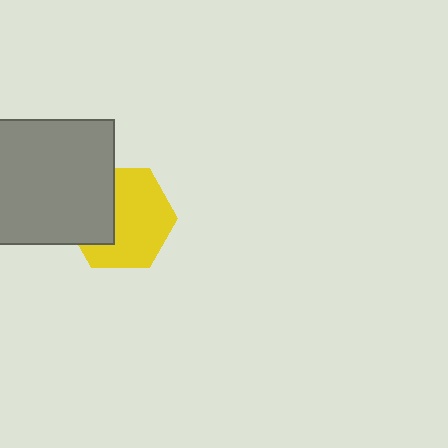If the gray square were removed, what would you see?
You would see the complete yellow hexagon.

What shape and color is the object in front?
The object in front is a gray square.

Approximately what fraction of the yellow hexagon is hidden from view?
Roughly 36% of the yellow hexagon is hidden behind the gray square.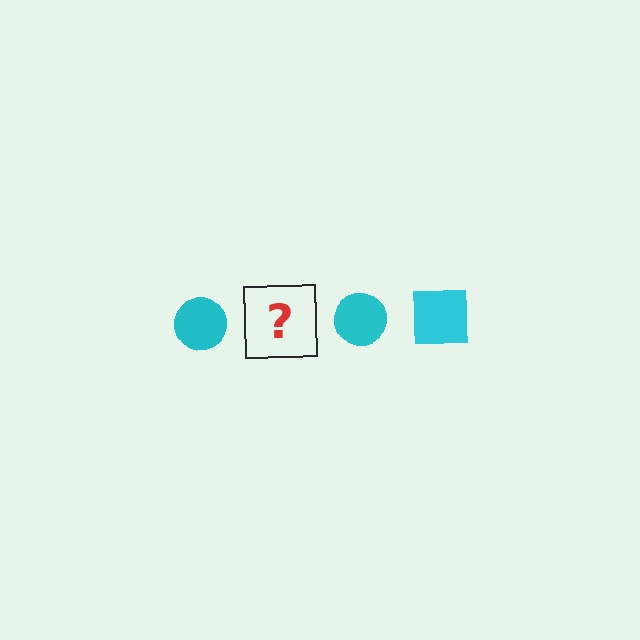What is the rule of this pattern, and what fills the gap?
The rule is that the pattern cycles through circle, square shapes in cyan. The gap should be filled with a cyan square.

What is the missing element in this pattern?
The missing element is a cyan square.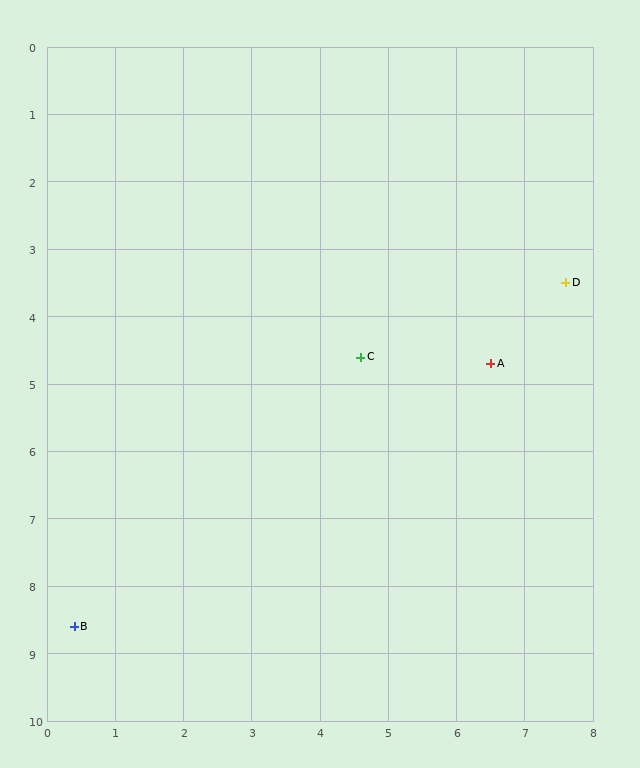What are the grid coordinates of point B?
Point B is at approximately (0.4, 8.6).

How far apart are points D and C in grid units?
Points D and C are about 3.2 grid units apart.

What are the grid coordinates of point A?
Point A is at approximately (6.5, 4.7).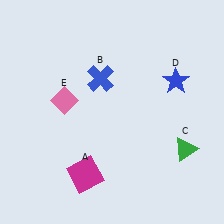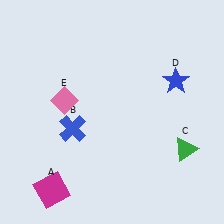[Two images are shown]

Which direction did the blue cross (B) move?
The blue cross (B) moved down.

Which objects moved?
The objects that moved are: the magenta square (A), the blue cross (B).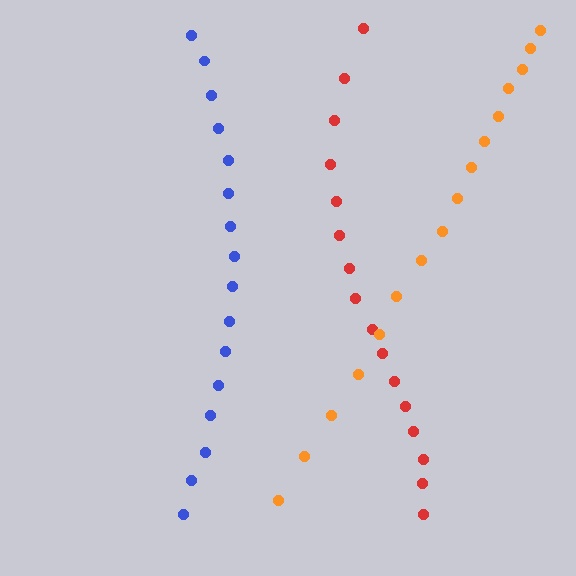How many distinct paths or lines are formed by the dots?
There are 3 distinct paths.